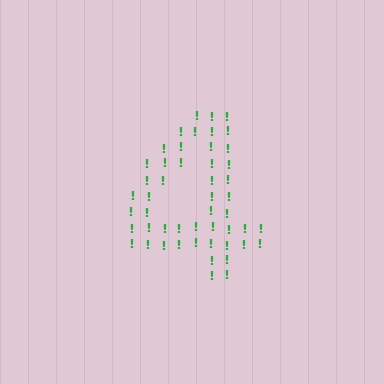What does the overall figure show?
The overall figure shows the digit 4.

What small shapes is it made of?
It is made of small exclamation marks.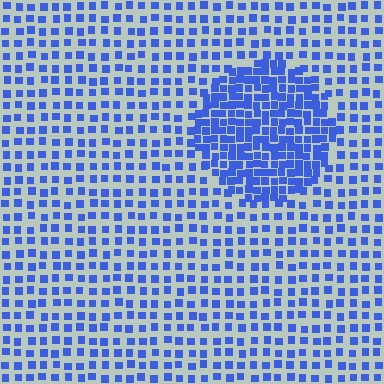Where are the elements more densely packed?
The elements are more densely packed inside the circle boundary.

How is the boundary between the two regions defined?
The boundary is defined by a change in element density (approximately 2.2x ratio). All elements are the same color, size, and shape.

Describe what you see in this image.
The image contains small blue elements arranged at two different densities. A circle-shaped region is visible where the elements are more densely packed than the surrounding area.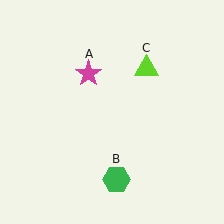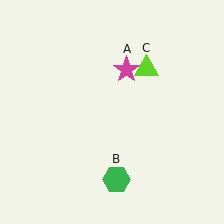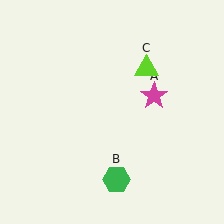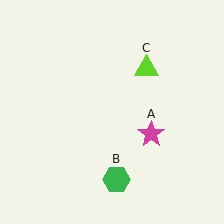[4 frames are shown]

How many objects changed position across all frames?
1 object changed position: magenta star (object A).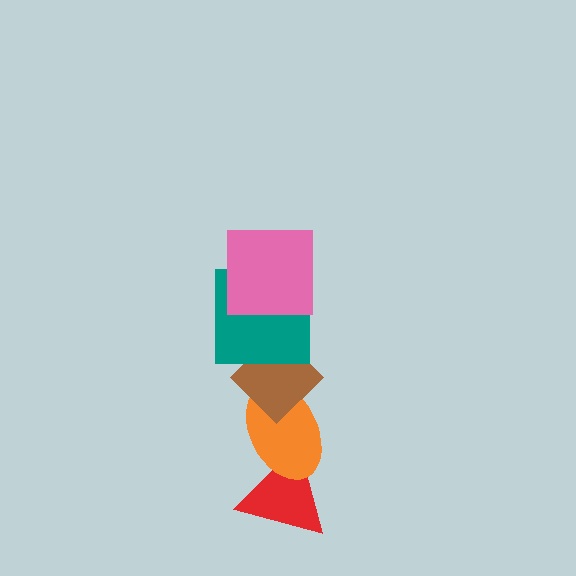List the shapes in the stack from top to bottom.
From top to bottom: the pink square, the teal square, the brown diamond, the orange ellipse, the red triangle.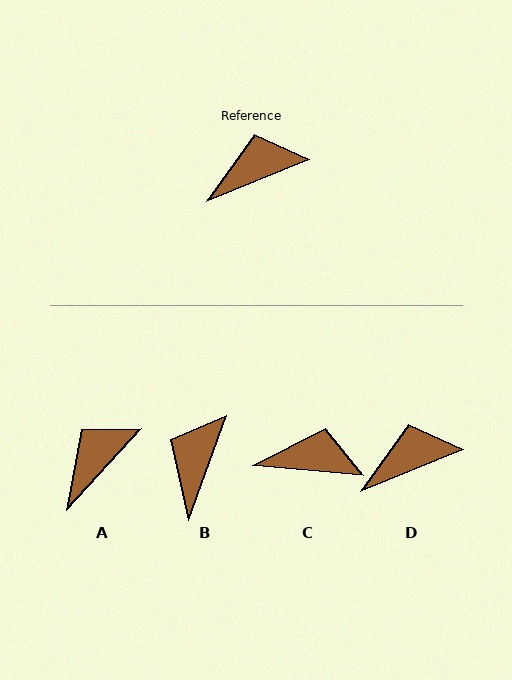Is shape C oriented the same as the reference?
No, it is off by about 28 degrees.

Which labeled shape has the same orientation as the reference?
D.